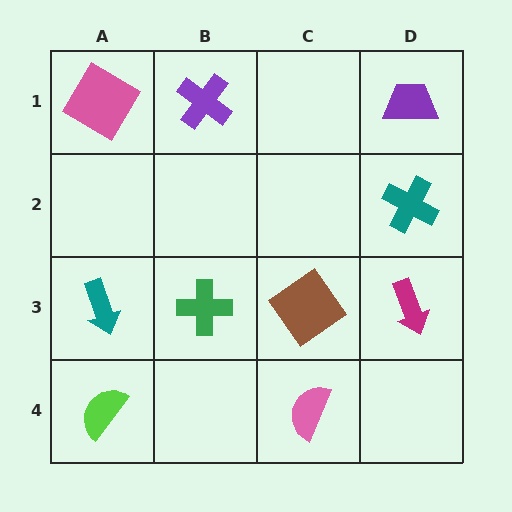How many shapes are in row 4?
2 shapes.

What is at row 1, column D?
A purple trapezoid.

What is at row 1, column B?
A purple cross.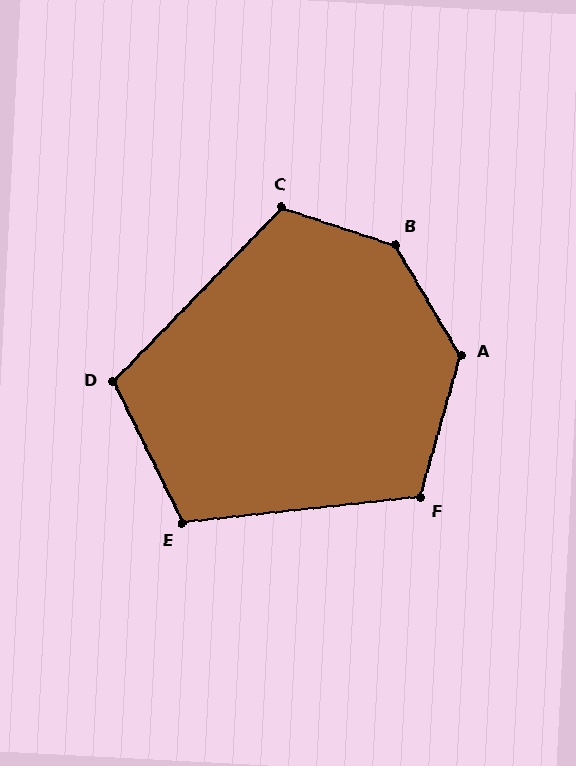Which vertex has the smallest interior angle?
D, at approximately 110 degrees.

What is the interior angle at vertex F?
Approximately 112 degrees (obtuse).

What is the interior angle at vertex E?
Approximately 110 degrees (obtuse).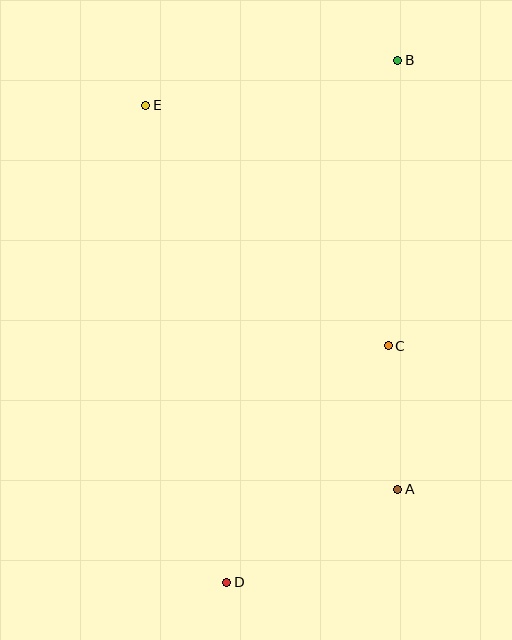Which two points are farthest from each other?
Points B and D are farthest from each other.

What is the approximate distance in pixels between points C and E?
The distance between C and E is approximately 342 pixels.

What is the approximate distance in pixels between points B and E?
The distance between B and E is approximately 256 pixels.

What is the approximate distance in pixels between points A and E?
The distance between A and E is approximately 459 pixels.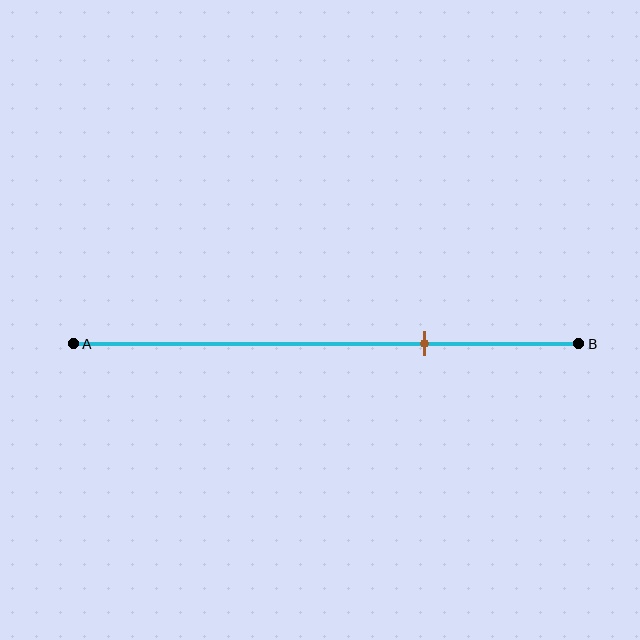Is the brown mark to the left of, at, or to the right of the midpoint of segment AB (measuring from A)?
The brown mark is to the right of the midpoint of segment AB.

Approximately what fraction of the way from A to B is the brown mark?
The brown mark is approximately 70% of the way from A to B.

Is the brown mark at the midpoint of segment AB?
No, the mark is at about 70% from A, not at the 50% midpoint.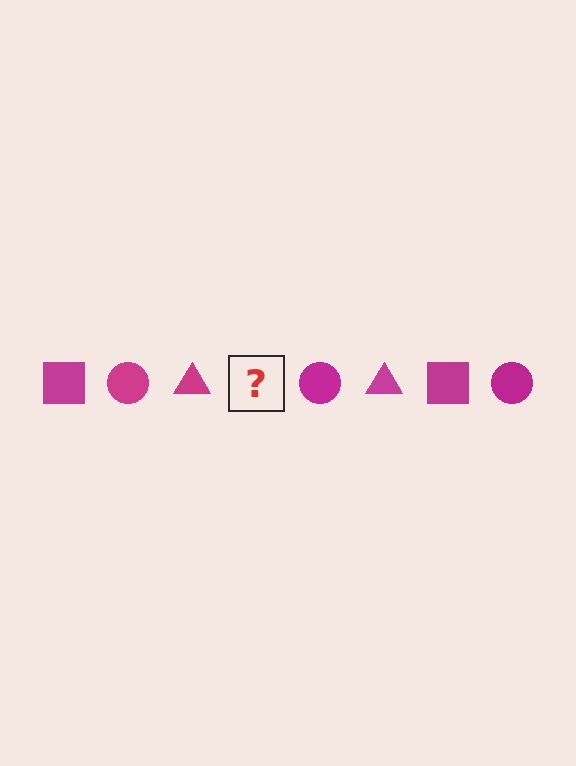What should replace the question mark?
The question mark should be replaced with a magenta square.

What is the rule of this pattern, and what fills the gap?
The rule is that the pattern cycles through square, circle, triangle shapes in magenta. The gap should be filled with a magenta square.